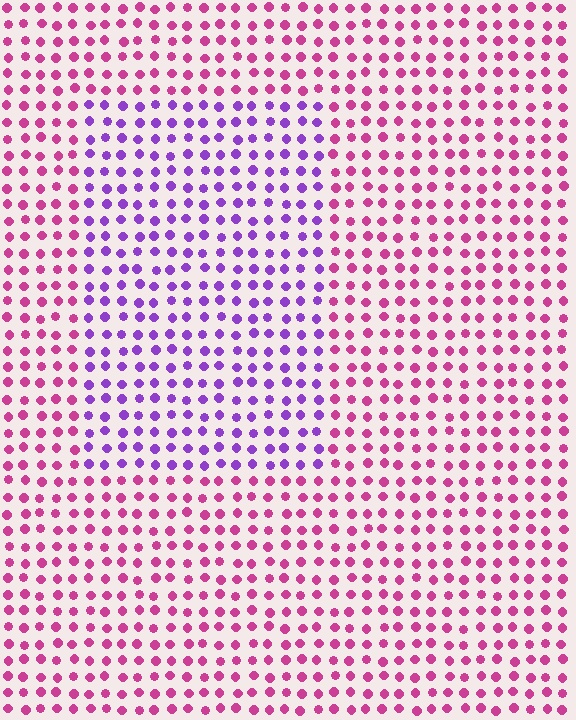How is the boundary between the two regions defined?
The boundary is defined purely by a slight shift in hue (about 48 degrees). Spacing, size, and orientation are identical on both sides.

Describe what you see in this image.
The image is filled with small magenta elements in a uniform arrangement. A rectangle-shaped region is visible where the elements are tinted to a slightly different hue, forming a subtle color boundary.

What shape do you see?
I see a rectangle.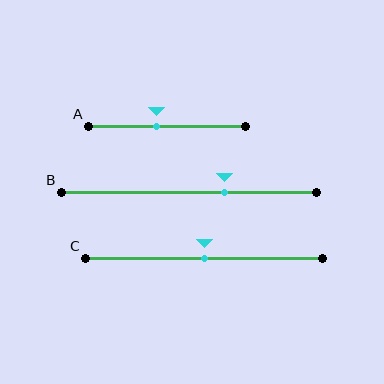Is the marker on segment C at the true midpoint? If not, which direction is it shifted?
Yes, the marker on segment C is at the true midpoint.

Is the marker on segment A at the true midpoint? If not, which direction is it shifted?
No, the marker on segment A is shifted to the left by about 7% of the segment length.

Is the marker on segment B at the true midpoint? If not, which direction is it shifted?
No, the marker on segment B is shifted to the right by about 14% of the segment length.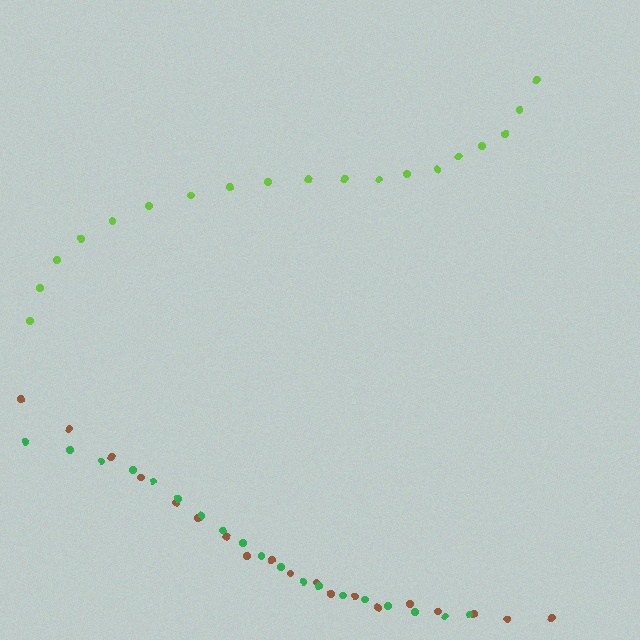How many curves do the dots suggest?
There are 3 distinct paths.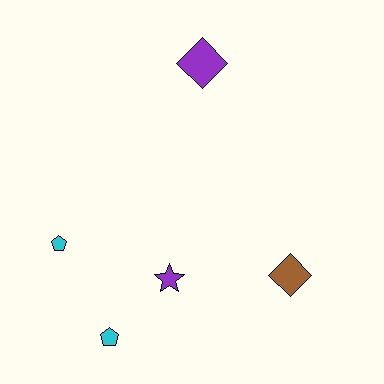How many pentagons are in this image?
There are 2 pentagons.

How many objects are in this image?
There are 5 objects.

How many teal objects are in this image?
There are no teal objects.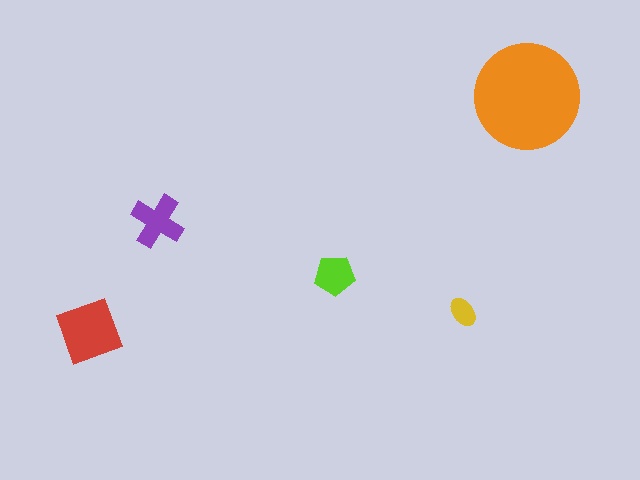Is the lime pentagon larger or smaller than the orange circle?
Smaller.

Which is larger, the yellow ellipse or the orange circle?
The orange circle.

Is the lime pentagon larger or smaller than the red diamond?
Smaller.